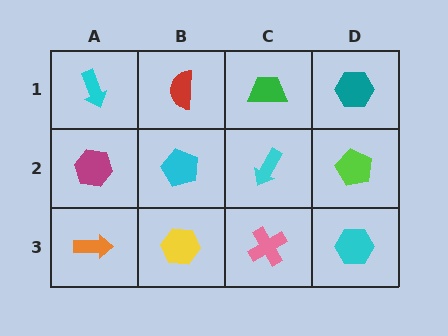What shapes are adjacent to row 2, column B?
A red semicircle (row 1, column B), a yellow hexagon (row 3, column B), a magenta hexagon (row 2, column A), a cyan arrow (row 2, column C).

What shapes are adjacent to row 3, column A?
A magenta hexagon (row 2, column A), a yellow hexagon (row 3, column B).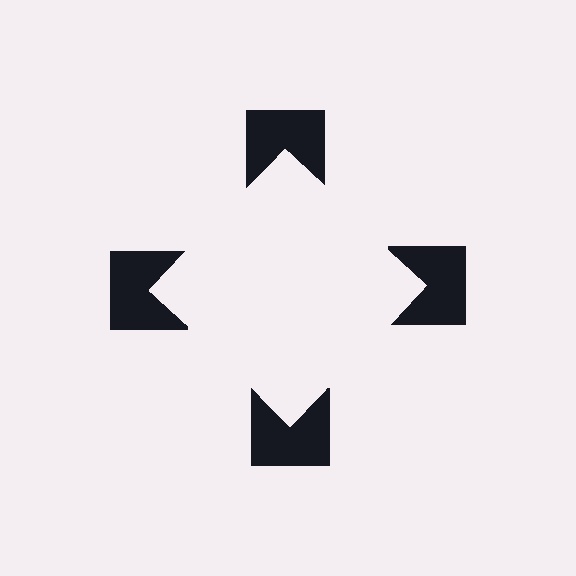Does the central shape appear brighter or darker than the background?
It typically appears slightly brighter than the background, even though no actual brightness change is drawn.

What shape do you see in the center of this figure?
An illusory square — its edges are inferred from the aligned wedge cuts in the notched squares, not physically drawn.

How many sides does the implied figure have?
4 sides.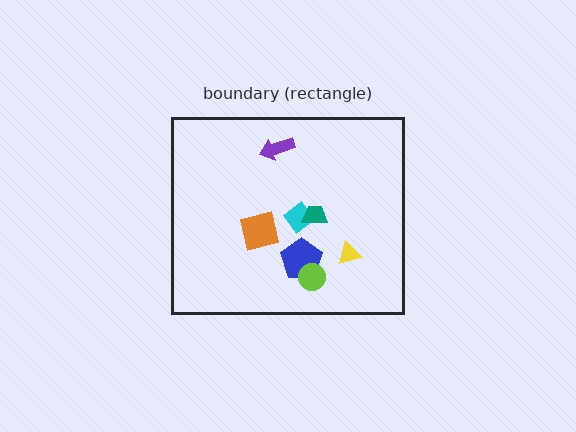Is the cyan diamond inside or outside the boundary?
Inside.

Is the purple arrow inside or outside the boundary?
Inside.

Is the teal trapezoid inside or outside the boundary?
Inside.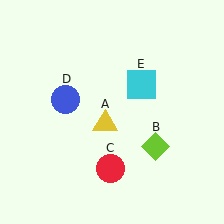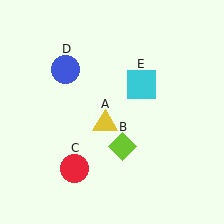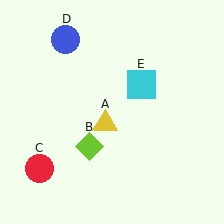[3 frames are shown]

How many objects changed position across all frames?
3 objects changed position: lime diamond (object B), red circle (object C), blue circle (object D).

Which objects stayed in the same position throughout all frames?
Yellow triangle (object A) and cyan square (object E) remained stationary.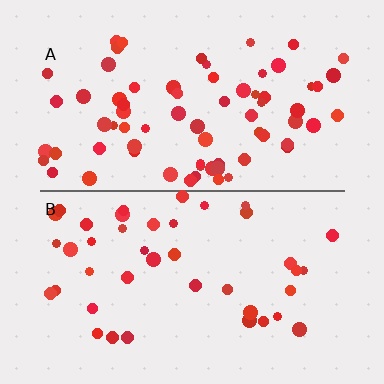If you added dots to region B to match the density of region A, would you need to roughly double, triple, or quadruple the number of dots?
Approximately double.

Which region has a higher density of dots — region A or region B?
A (the top).